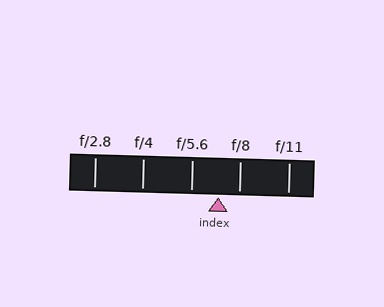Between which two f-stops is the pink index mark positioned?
The index mark is between f/5.6 and f/8.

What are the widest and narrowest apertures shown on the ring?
The widest aperture shown is f/2.8 and the narrowest is f/11.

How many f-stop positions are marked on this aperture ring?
There are 5 f-stop positions marked.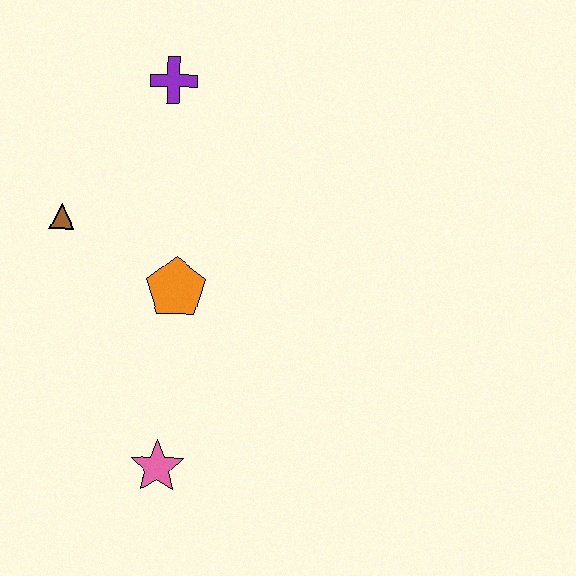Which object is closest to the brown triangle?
The orange pentagon is closest to the brown triangle.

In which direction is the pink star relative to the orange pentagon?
The pink star is below the orange pentagon.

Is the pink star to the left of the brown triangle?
No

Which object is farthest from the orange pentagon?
The purple cross is farthest from the orange pentagon.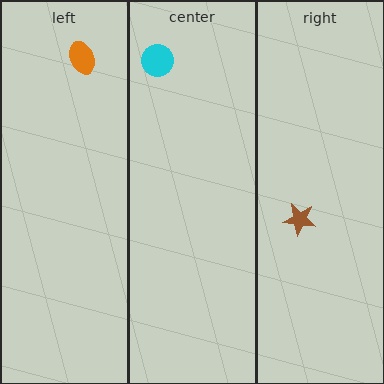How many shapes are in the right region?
1.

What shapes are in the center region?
The cyan circle.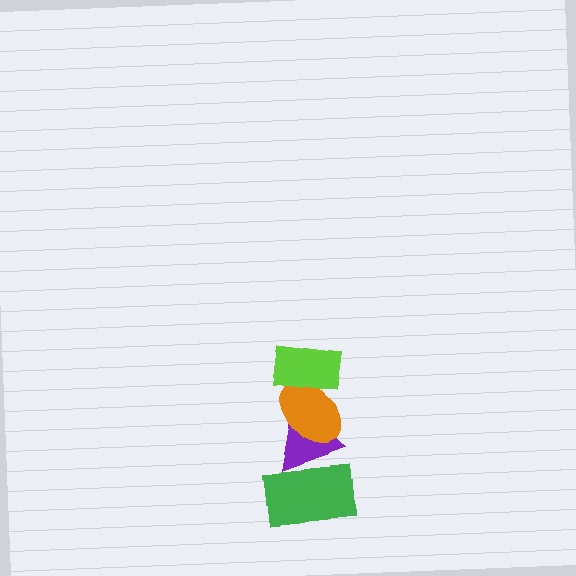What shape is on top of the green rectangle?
The purple triangle is on top of the green rectangle.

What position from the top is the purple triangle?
The purple triangle is 3rd from the top.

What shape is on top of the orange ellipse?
The lime rectangle is on top of the orange ellipse.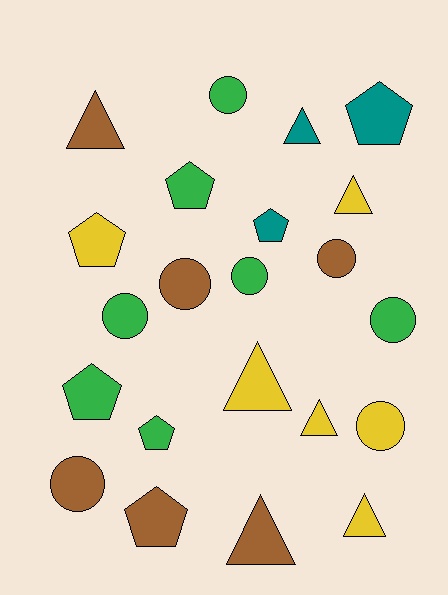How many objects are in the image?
There are 22 objects.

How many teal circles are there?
There are no teal circles.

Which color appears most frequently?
Green, with 7 objects.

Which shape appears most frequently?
Circle, with 8 objects.